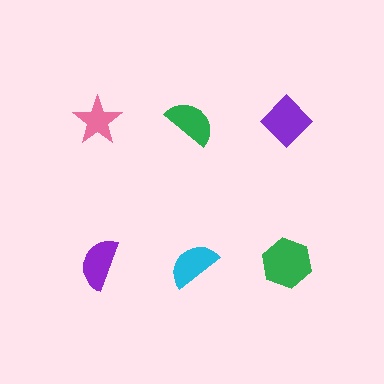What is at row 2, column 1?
A purple semicircle.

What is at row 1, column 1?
A pink star.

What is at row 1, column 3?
A purple diamond.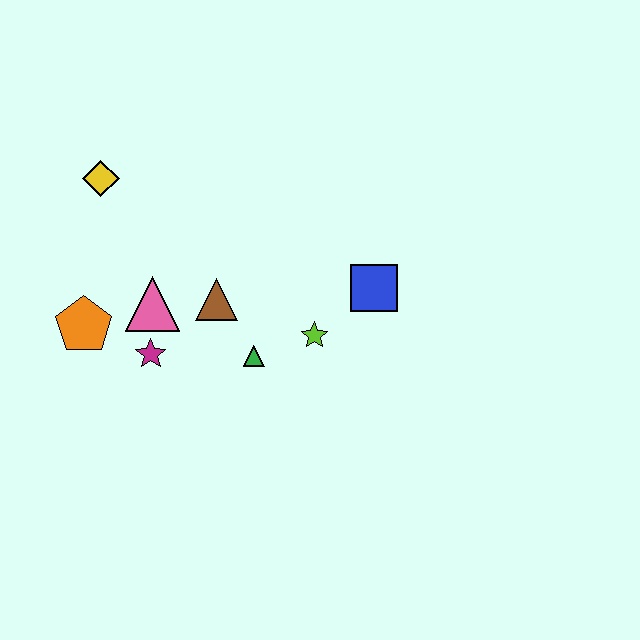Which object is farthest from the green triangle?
The yellow diamond is farthest from the green triangle.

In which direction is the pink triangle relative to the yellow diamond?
The pink triangle is below the yellow diamond.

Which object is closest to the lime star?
The green triangle is closest to the lime star.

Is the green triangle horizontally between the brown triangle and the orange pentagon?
No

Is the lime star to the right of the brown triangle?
Yes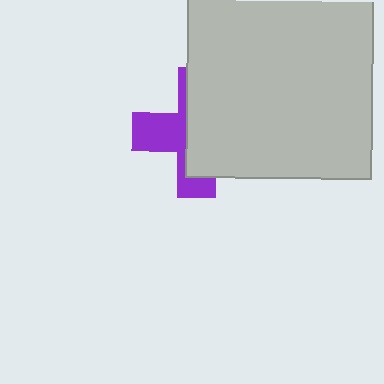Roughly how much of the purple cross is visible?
A small part of it is visible (roughly 40%).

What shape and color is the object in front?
The object in front is a light gray square.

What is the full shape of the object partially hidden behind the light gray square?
The partially hidden object is a purple cross.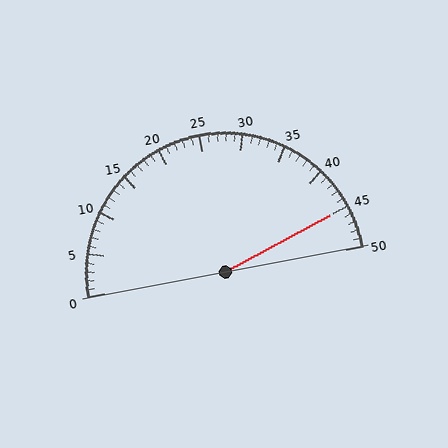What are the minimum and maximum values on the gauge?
The gauge ranges from 0 to 50.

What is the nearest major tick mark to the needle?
The nearest major tick mark is 45.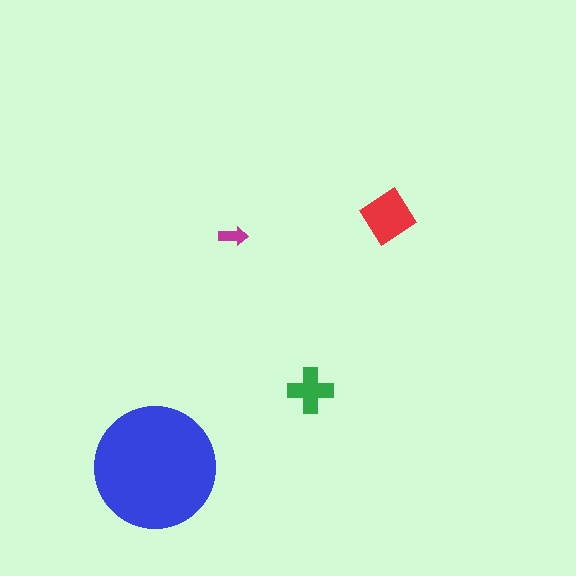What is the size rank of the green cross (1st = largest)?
3rd.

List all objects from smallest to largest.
The magenta arrow, the green cross, the red diamond, the blue circle.